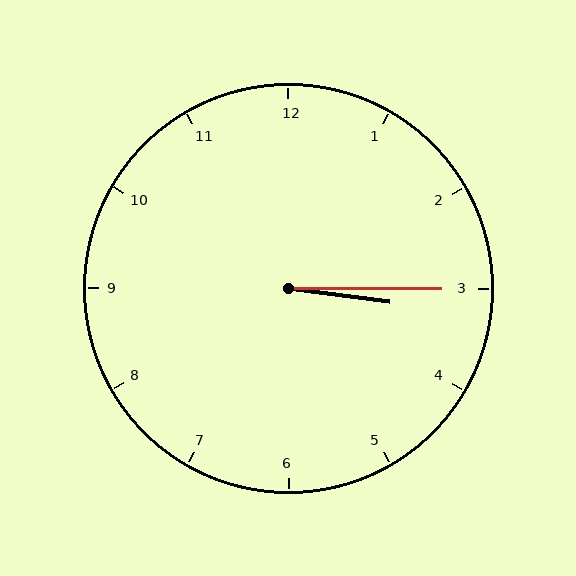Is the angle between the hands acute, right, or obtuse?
It is acute.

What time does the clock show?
3:15.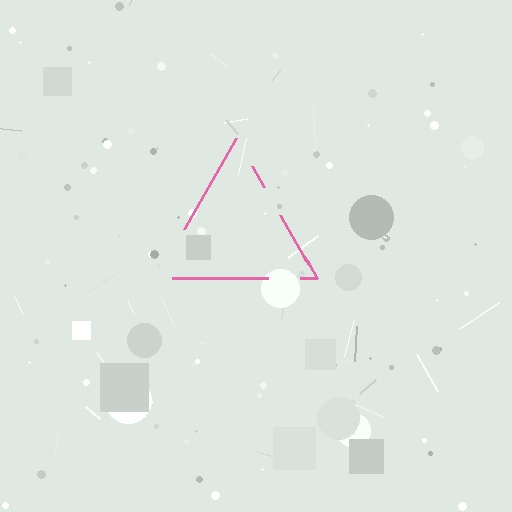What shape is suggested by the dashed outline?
The dashed outline suggests a triangle.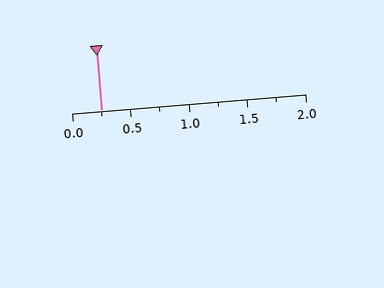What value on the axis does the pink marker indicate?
The marker indicates approximately 0.25.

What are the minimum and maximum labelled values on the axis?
The axis runs from 0.0 to 2.0.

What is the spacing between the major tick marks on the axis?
The major ticks are spaced 0.5 apart.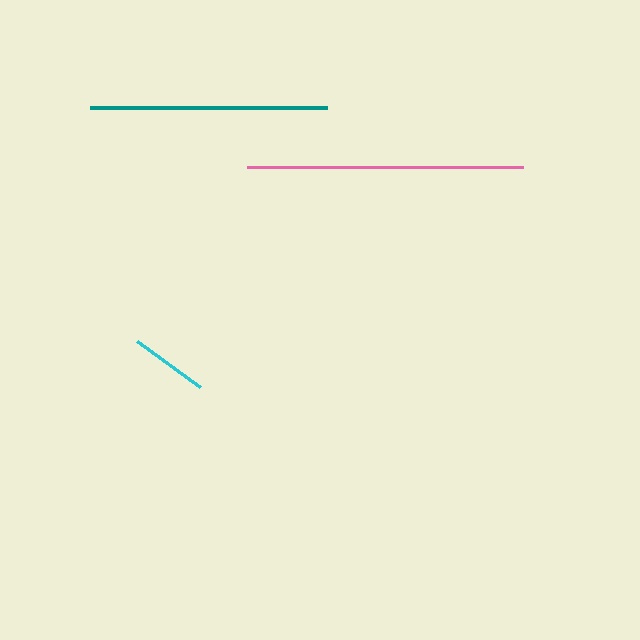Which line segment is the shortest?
The cyan line is the shortest at approximately 77 pixels.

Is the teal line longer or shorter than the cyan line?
The teal line is longer than the cyan line.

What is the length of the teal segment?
The teal segment is approximately 237 pixels long.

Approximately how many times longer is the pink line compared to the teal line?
The pink line is approximately 1.2 times the length of the teal line.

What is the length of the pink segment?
The pink segment is approximately 276 pixels long.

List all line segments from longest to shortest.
From longest to shortest: pink, teal, cyan.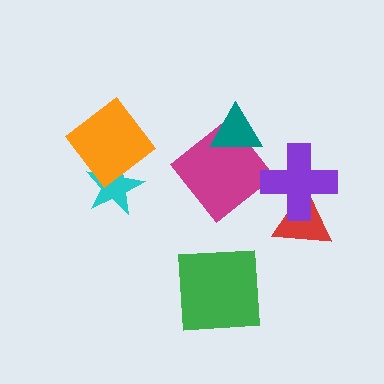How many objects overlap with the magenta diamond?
1 object overlaps with the magenta diamond.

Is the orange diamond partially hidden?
No, no other shape covers it.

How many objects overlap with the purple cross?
1 object overlaps with the purple cross.